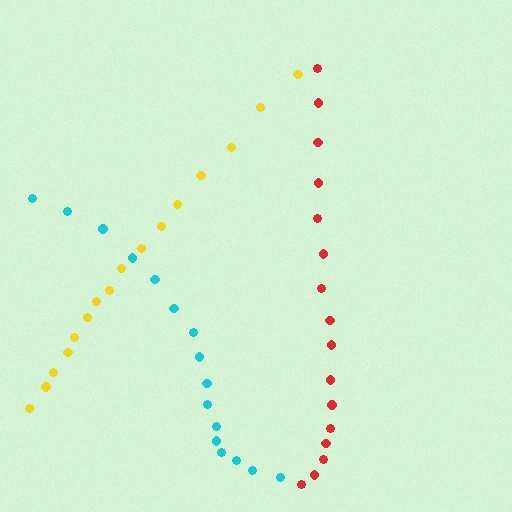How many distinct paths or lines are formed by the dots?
There are 3 distinct paths.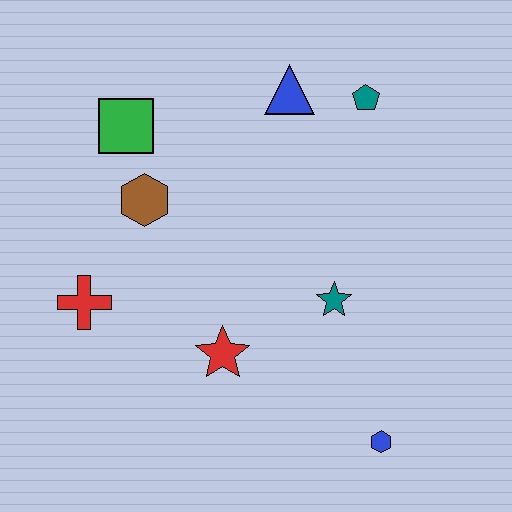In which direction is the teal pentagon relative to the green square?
The teal pentagon is to the right of the green square.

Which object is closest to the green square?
The brown hexagon is closest to the green square.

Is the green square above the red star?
Yes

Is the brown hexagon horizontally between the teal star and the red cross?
Yes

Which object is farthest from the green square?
The blue hexagon is farthest from the green square.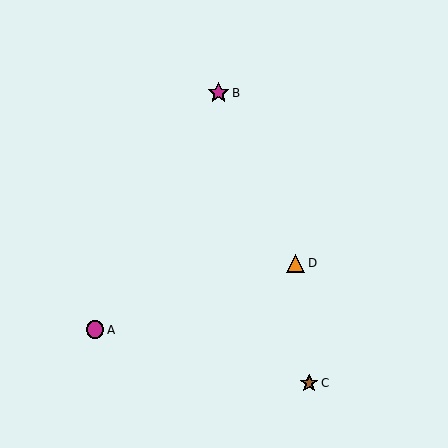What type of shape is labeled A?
Shape A is a magenta circle.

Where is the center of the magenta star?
The center of the magenta star is at (218, 93).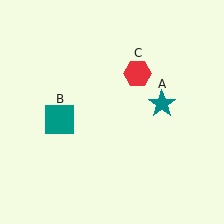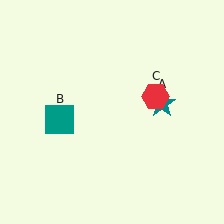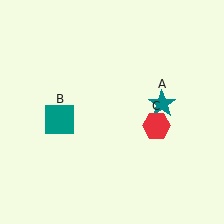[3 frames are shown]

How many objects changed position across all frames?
1 object changed position: red hexagon (object C).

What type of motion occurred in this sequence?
The red hexagon (object C) rotated clockwise around the center of the scene.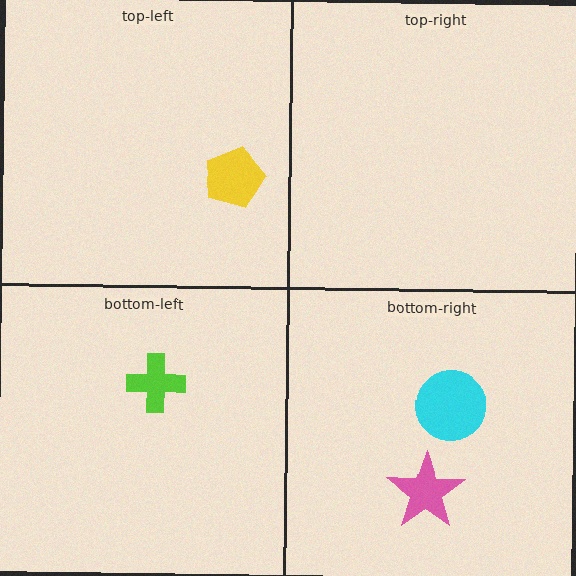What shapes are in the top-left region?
The yellow pentagon.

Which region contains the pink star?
The bottom-right region.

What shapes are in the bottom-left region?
The lime cross.